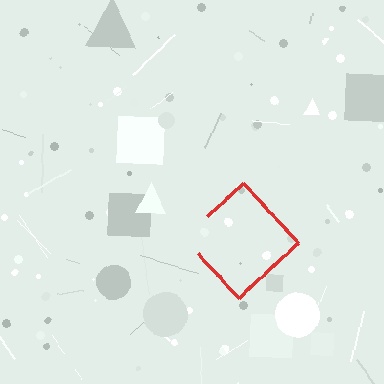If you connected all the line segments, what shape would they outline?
They would outline a diamond.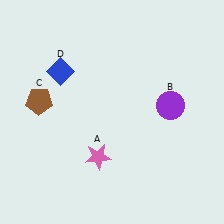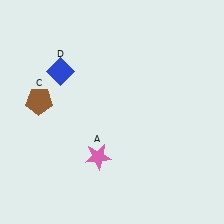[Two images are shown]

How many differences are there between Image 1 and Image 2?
There is 1 difference between the two images.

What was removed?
The purple circle (B) was removed in Image 2.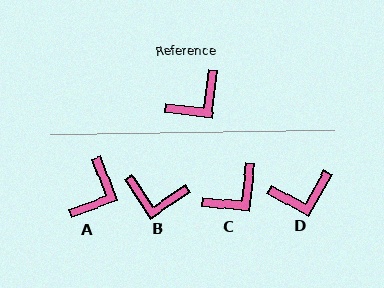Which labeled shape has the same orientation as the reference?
C.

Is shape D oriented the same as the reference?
No, it is off by about 23 degrees.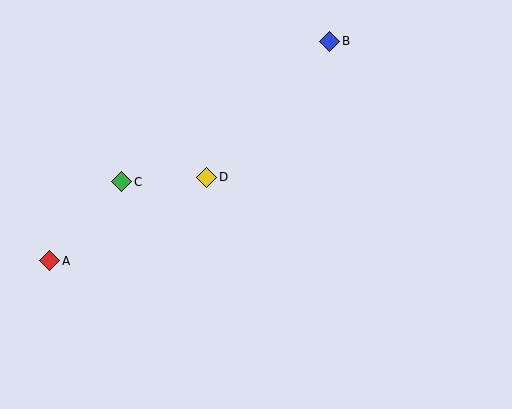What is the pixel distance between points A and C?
The distance between A and C is 107 pixels.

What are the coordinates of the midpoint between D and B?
The midpoint between D and B is at (268, 109).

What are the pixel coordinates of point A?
Point A is at (50, 261).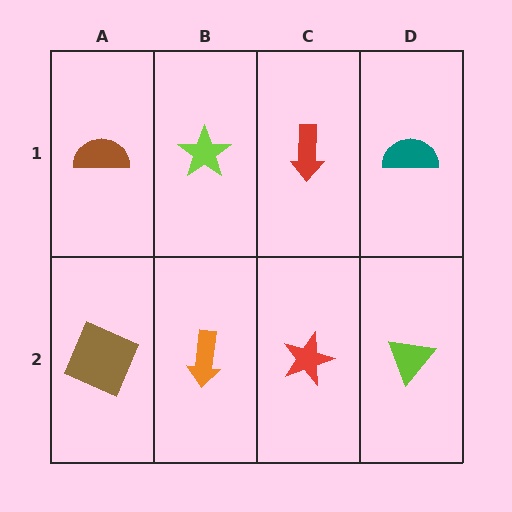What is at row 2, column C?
A red star.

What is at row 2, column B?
An orange arrow.